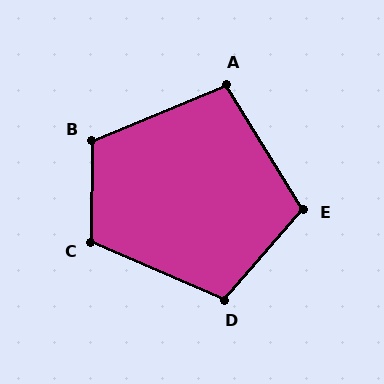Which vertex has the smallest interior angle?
A, at approximately 99 degrees.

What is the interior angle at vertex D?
Approximately 108 degrees (obtuse).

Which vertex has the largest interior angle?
B, at approximately 113 degrees.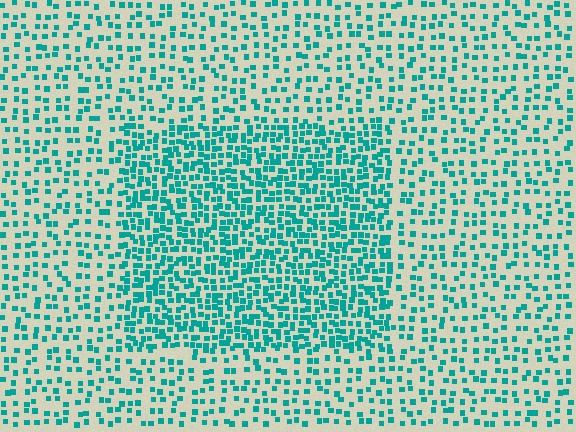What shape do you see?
I see a rectangle.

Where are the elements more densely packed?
The elements are more densely packed inside the rectangle boundary.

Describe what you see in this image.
The image contains small teal elements arranged at two different densities. A rectangle-shaped region is visible where the elements are more densely packed than the surrounding area.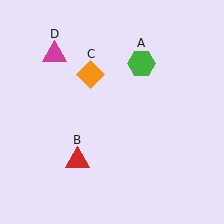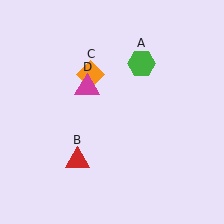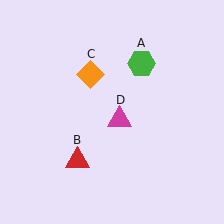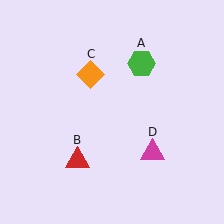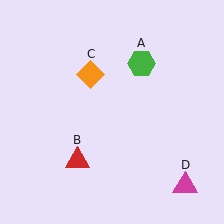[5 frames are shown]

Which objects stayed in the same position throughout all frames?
Green hexagon (object A) and red triangle (object B) and orange diamond (object C) remained stationary.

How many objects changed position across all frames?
1 object changed position: magenta triangle (object D).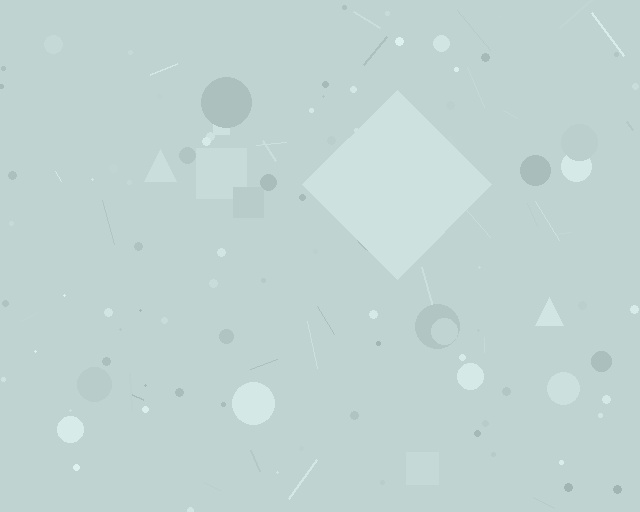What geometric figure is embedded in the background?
A diamond is embedded in the background.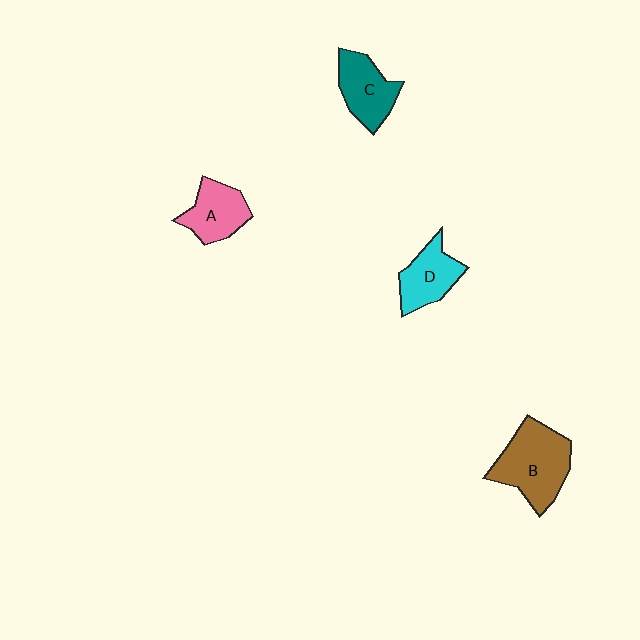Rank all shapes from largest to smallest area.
From largest to smallest: B (brown), C (teal), D (cyan), A (pink).